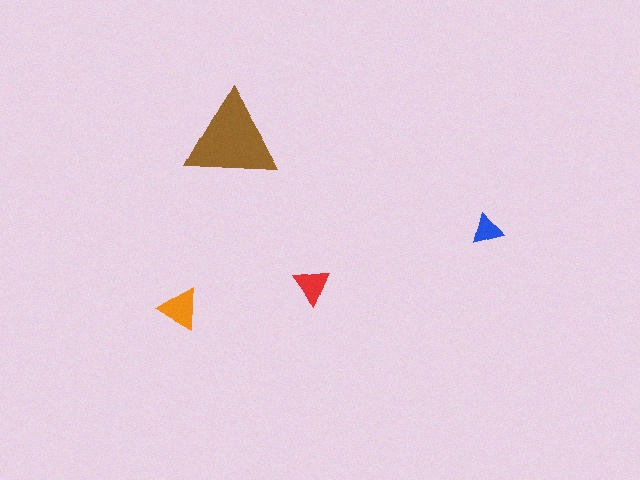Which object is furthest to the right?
The blue triangle is rightmost.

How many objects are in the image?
There are 4 objects in the image.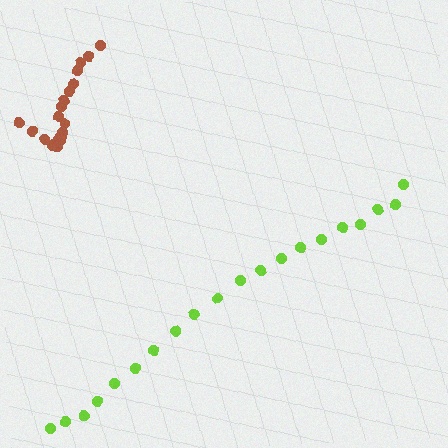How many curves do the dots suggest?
There are 2 distinct paths.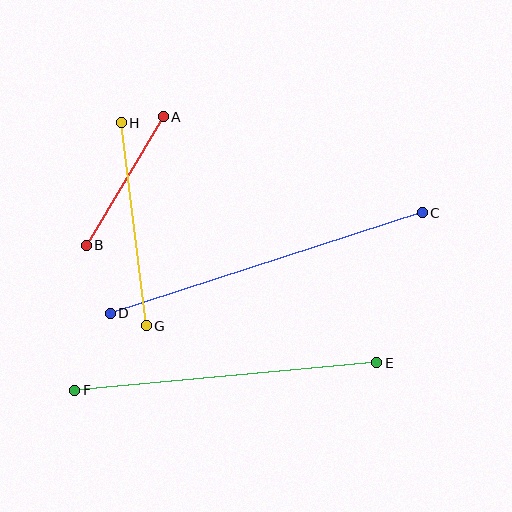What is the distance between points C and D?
The distance is approximately 328 pixels.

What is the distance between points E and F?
The distance is approximately 303 pixels.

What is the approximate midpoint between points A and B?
The midpoint is at approximately (125, 181) pixels.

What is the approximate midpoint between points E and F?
The midpoint is at approximately (226, 377) pixels.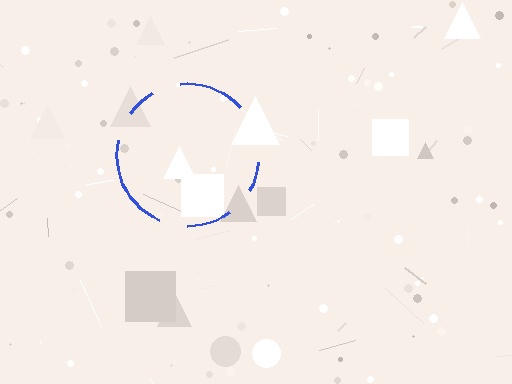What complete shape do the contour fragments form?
The contour fragments form a circle.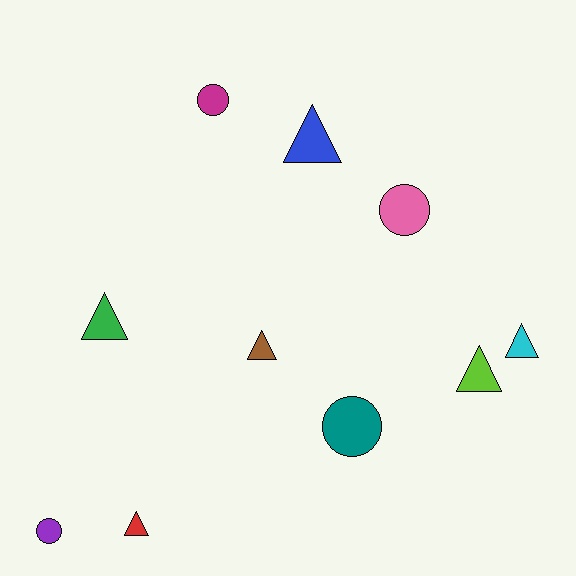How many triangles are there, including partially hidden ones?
There are 6 triangles.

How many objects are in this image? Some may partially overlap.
There are 10 objects.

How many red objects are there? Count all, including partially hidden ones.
There is 1 red object.